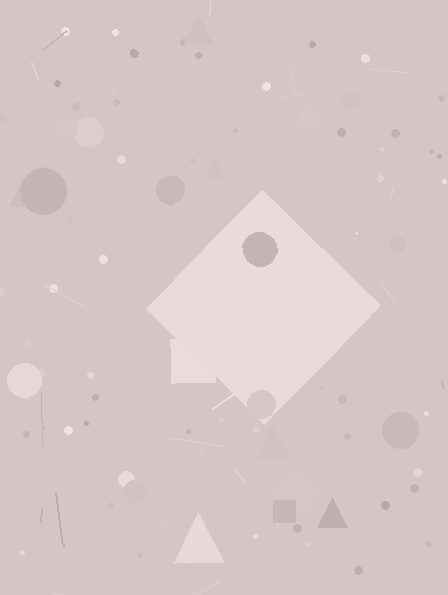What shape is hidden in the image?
A diamond is hidden in the image.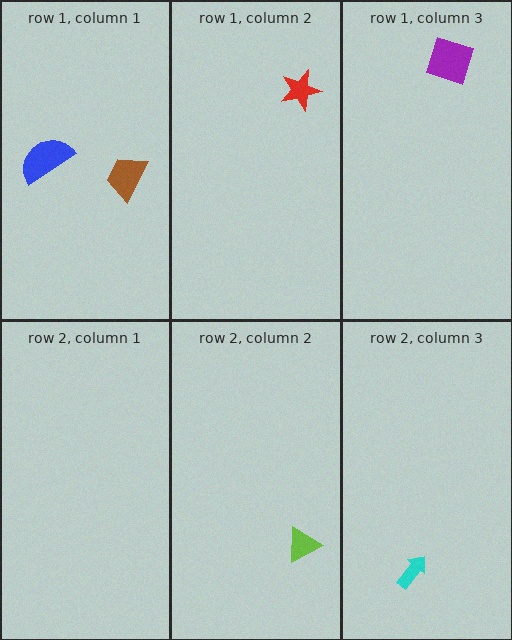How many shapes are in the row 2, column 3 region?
1.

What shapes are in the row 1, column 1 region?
The brown trapezoid, the blue semicircle.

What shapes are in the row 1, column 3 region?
The purple square.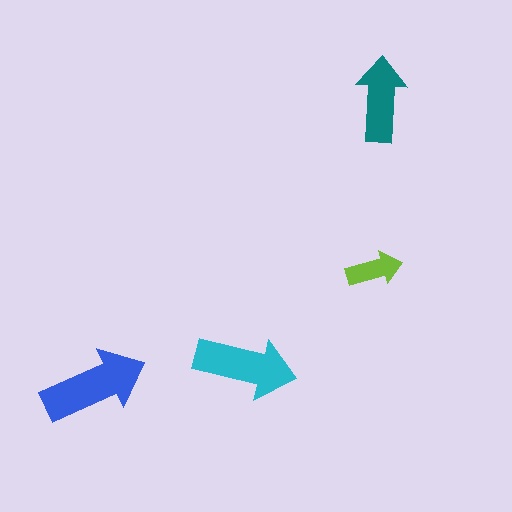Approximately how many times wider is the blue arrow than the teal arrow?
About 1.5 times wider.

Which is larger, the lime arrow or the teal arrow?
The teal one.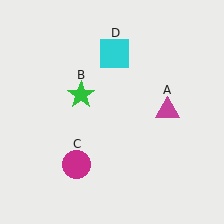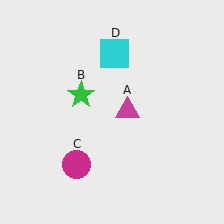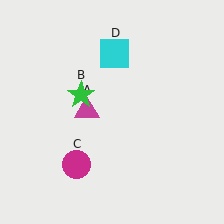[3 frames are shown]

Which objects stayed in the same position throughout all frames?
Green star (object B) and magenta circle (object C) and cyan square (object D) remained stationary.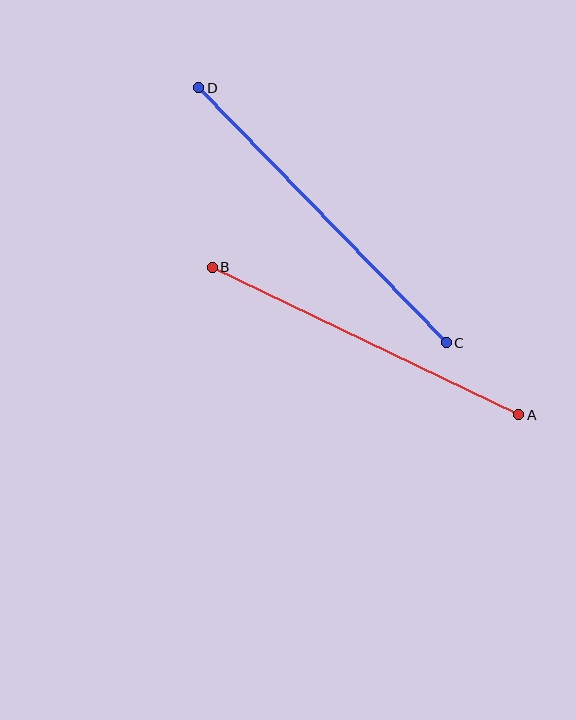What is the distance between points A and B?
The distance is approximately 340 pixels.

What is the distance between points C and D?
The distance is approximately 355 pixels.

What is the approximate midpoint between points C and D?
The midpoint is at approximately (323, 215) pixels.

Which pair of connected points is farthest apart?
Points C and D are farthest apart.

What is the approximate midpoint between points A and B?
The midpoint is at approximately (365, 341) pixels.